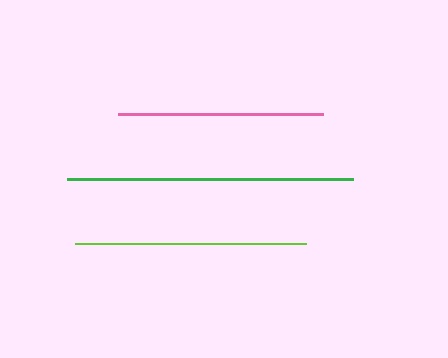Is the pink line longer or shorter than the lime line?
The lime line is longer than the pink line.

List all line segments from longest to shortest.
From longest to shortest: green, lime, pink.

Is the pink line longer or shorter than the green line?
The green line is longer than the pink line.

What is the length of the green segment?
The green segment is approximately 286 pixels long.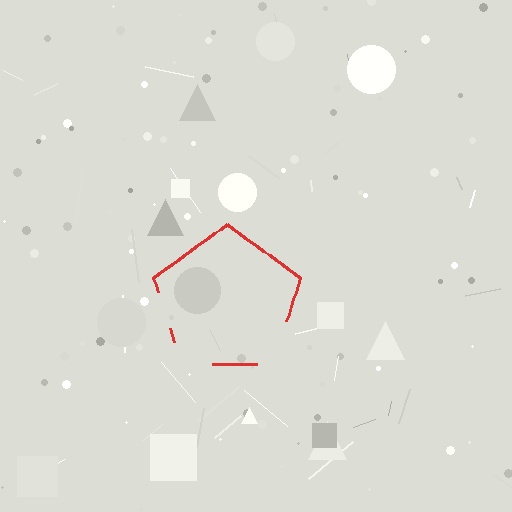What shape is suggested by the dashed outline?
The dashed outline suggests a pentagon.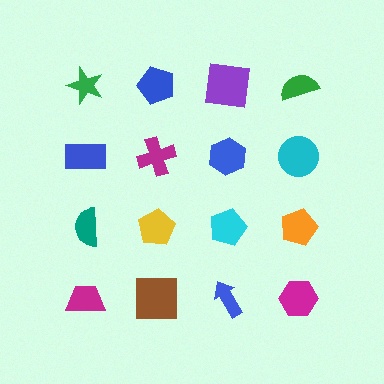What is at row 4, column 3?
A blue arrow.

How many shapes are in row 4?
4 shapes.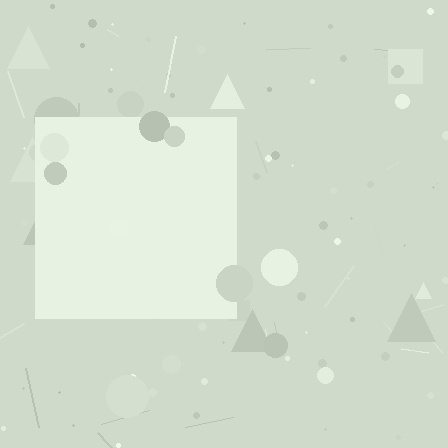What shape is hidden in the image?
A square is hidden in the image.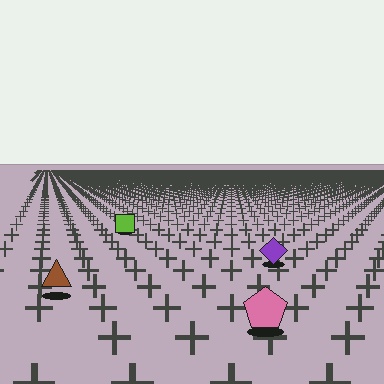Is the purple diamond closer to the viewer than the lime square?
Yes. The purple diamond is closer — you can tell from the texture gradient: the ground texture is coarser near it.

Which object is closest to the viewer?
The pink pentagon is closest. The texture marks near it are larger and more spread out.